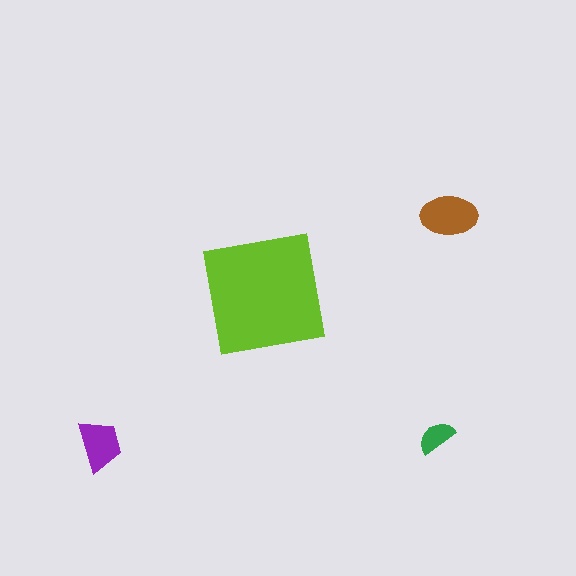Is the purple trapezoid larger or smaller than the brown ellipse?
Smaller.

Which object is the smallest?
The green semicircle.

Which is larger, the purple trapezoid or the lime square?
The lime square.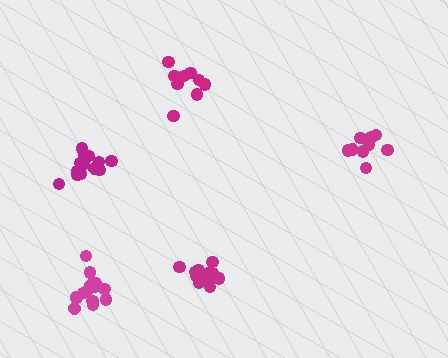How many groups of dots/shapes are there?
There are 5 groups.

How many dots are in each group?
Group 1: 9 dots, Group 2: 14 dots, Group 3: 14 dots, Group 4: 9 dots, Group 5: 15 dots (61 total).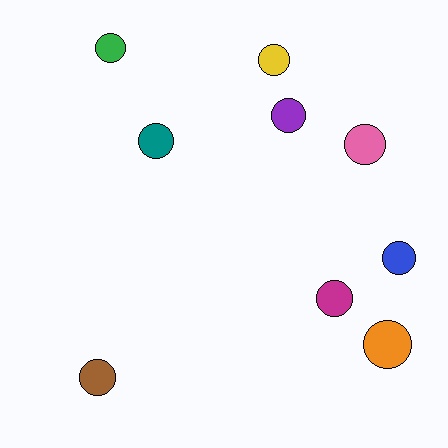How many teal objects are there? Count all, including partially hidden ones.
There is 1 teal object.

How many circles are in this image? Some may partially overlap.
There are 9 circles.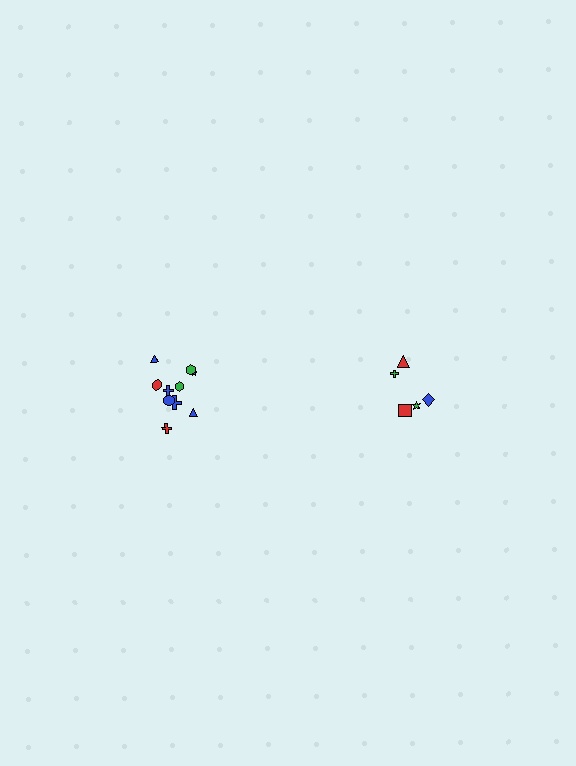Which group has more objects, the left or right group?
The left group.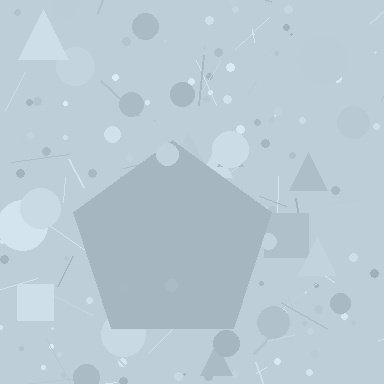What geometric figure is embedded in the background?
A pentagon is embedded in the background.